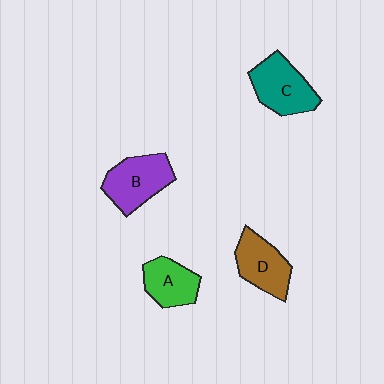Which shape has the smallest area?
Shape A (green).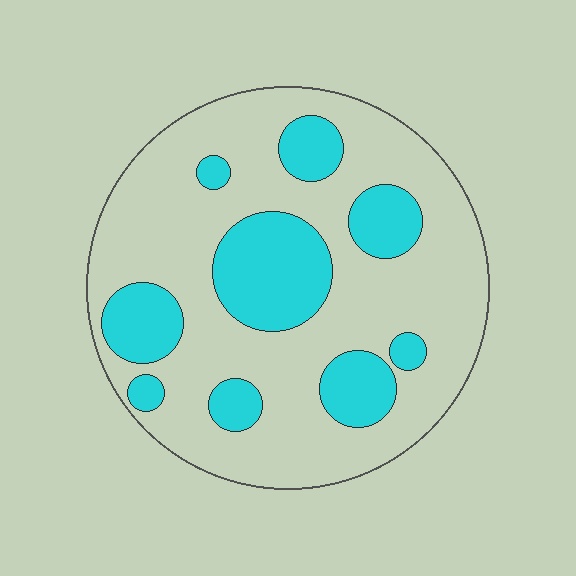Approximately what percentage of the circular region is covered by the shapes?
Approximately 25%.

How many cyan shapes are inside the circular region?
9.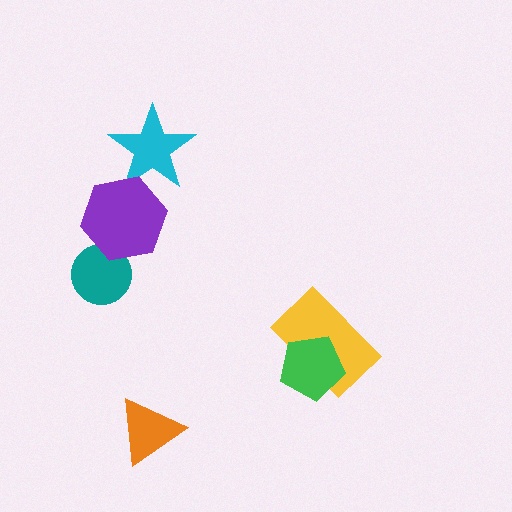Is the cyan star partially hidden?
Yes, it is partially covered by another shape.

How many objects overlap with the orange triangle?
0 objects overlap with the orange triangle.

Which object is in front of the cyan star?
The purple hexagon is in front of the cyan star.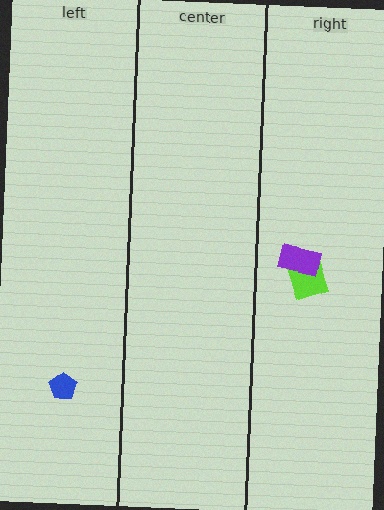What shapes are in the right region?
The lime square, the purple rectangle.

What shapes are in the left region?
The blue pentagon.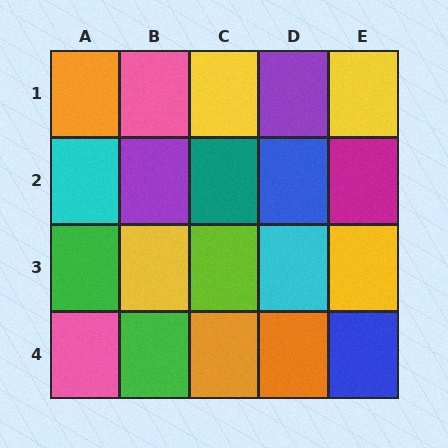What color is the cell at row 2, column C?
Teal.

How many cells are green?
2 cells are green.